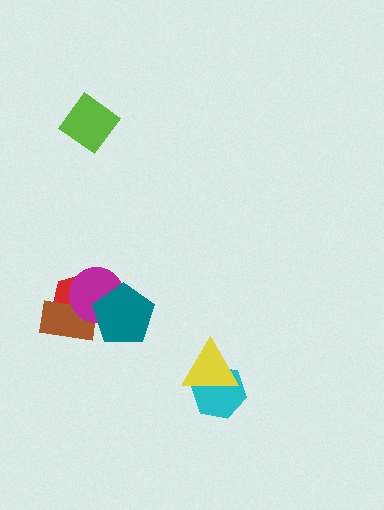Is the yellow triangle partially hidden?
No, no other shape covers it.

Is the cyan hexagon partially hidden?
Yes, it is partially covered by another shape.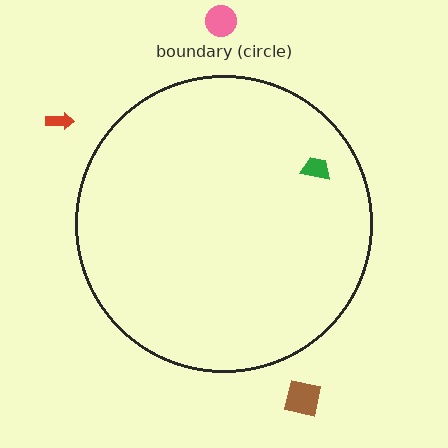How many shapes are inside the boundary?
1 inside, 3 outside.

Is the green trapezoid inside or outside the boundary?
Inside.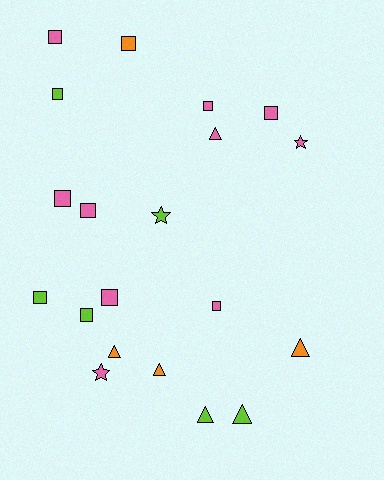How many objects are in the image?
There are 20 objects.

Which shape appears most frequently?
Square, with 11 objects.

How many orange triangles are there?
There are 3 orange triangles.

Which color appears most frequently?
Pink, with 10 objects.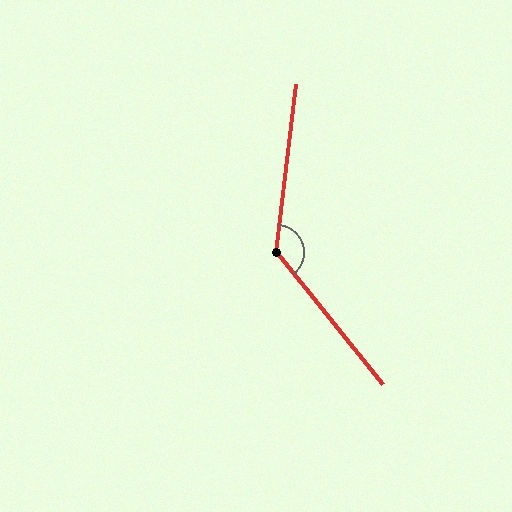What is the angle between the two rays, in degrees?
Approximately 134 degrees.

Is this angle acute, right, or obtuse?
It is obtuse.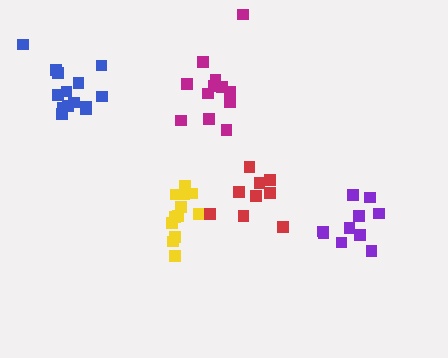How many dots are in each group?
Group 1: 12 dots, Group 2: 14 dots, Group 3: 10 dots, Group 4: 12 dots, Group 5: 9 dots (57 total).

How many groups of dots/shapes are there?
There are 5 groups.